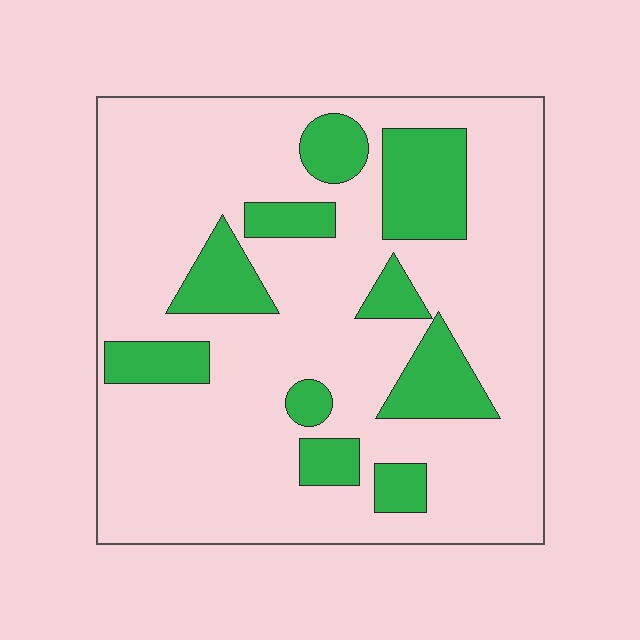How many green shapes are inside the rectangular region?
10.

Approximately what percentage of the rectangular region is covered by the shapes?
Approximately 20%.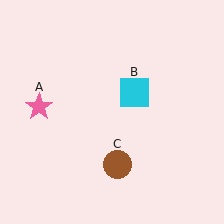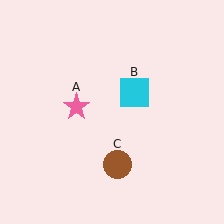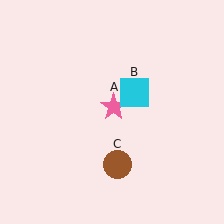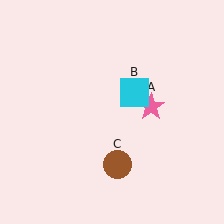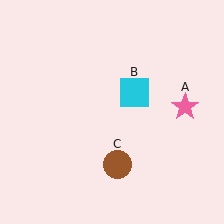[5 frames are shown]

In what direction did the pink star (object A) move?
The pink star (object A) moved right.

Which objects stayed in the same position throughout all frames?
Cyan square (object B) and brown circle (object C) remained stationary.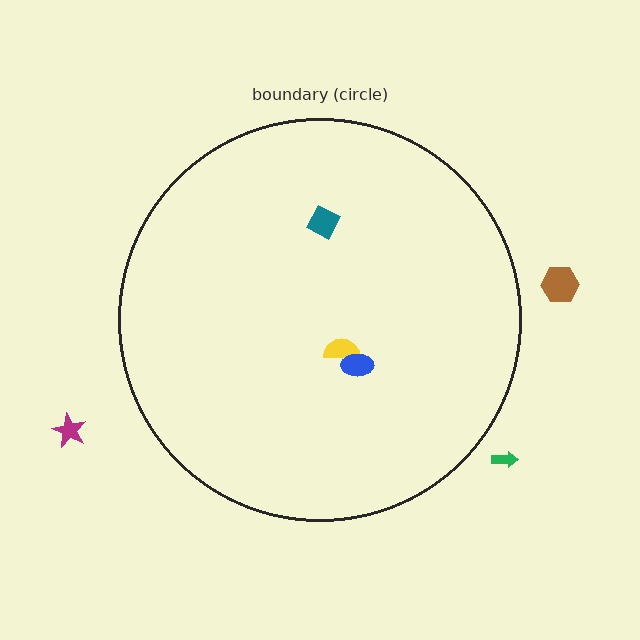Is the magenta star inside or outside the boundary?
Outside.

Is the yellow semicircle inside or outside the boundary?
Inside.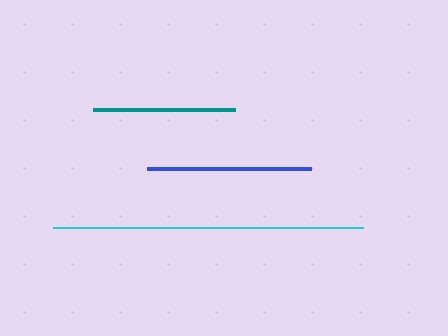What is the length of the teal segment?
The teal segment is approximately 142 pixels long.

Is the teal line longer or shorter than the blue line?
The blue line is longer than the teal line.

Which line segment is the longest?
The cyan line is the longest at approximately 310 pixels.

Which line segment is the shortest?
The teal line is the shortest at approximately 142 pixels.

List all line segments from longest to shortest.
From longest to shortest: cyan, blue, teal.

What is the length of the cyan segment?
The cyan segment is approximately 310 pixels long.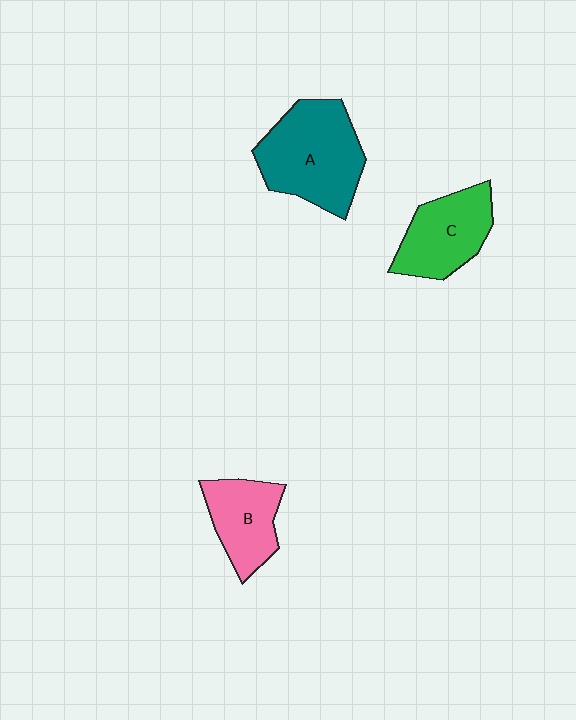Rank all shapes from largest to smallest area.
From largest to smallest: A (teal), C (green), B (pink).